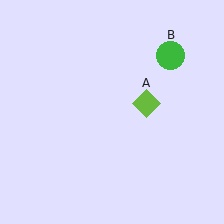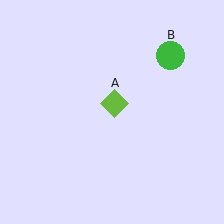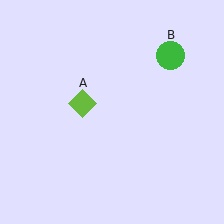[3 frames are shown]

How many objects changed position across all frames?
1 object changed position: lime diamond (object A).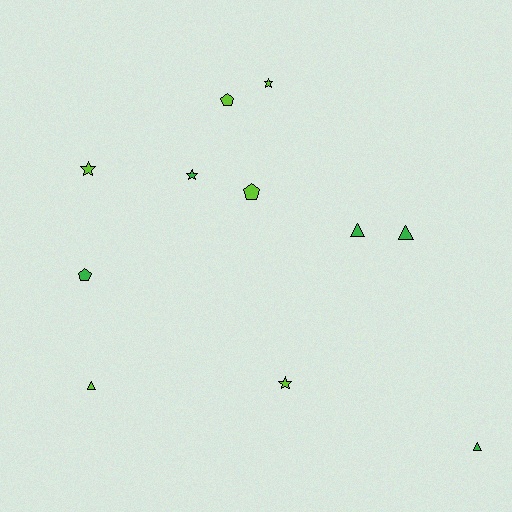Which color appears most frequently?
Lime, with 6 objects.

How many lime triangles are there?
There is 1 lime triangle.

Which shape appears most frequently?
Triangle, with 4 objects.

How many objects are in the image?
There are 11 objects.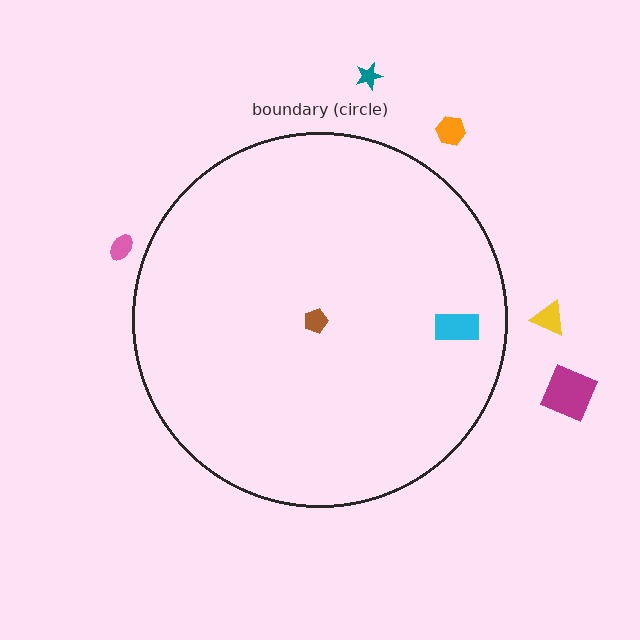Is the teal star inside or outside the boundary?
Outside.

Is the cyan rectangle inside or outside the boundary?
Inside.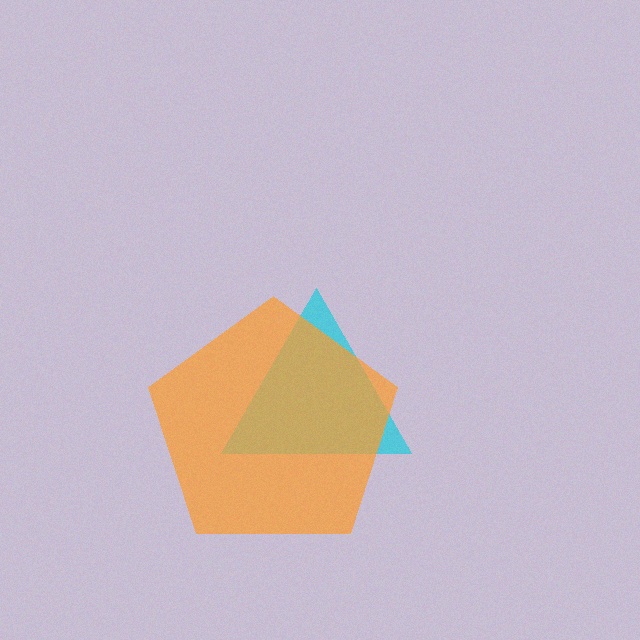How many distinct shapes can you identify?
There are 2 distinct shapes: a cyan triangle, an orange pentagon.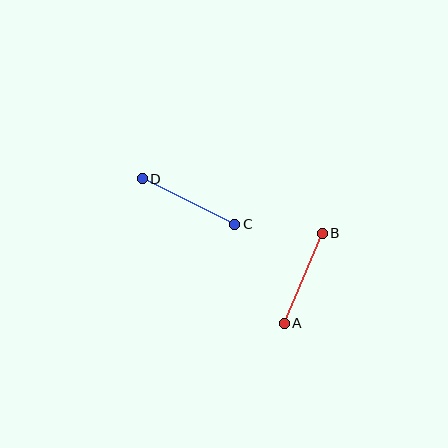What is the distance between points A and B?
The distance is approximately 98 pixels.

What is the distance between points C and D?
The distance is approximately 103 pixels.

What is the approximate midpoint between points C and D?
The midpoint is at approximately (188, 202) pixels.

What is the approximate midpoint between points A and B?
The midpoint is at approximately (303, 278) pixels.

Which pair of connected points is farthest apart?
Points C and D are farthest apart.